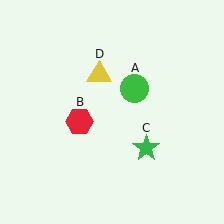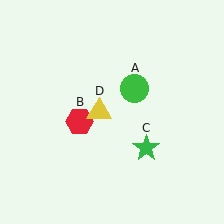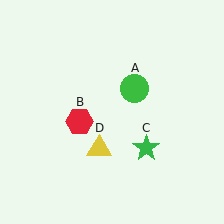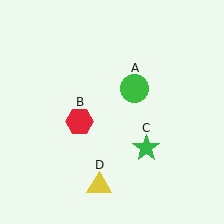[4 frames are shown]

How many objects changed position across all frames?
1 object changed position: yellow triangle (object D).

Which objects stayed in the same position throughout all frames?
Green circle (object A) and red hexagon (object B) and green star (object C) remained stationary.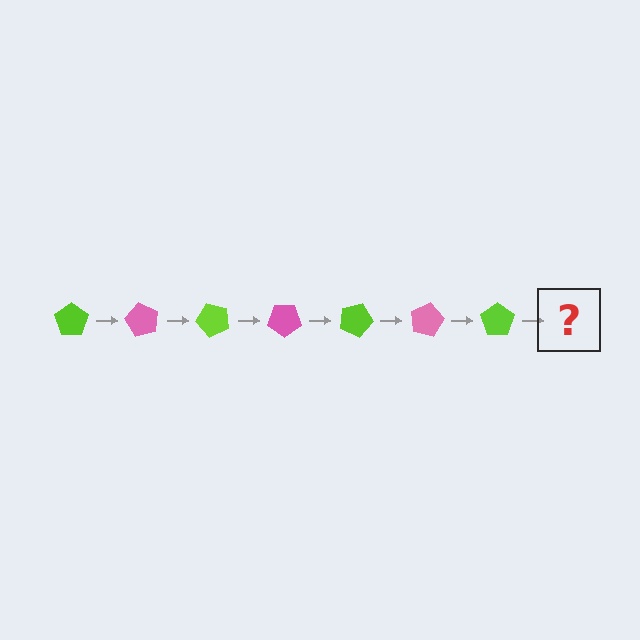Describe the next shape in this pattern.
It should be a pink pentagon, rotated 420 degrees from the start.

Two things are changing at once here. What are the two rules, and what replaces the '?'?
The two rules are that it rotates 60 degrees each step and the color cycles through lime and pink. The '?' should be a pink pentagon, rotated 420 degrees from the start.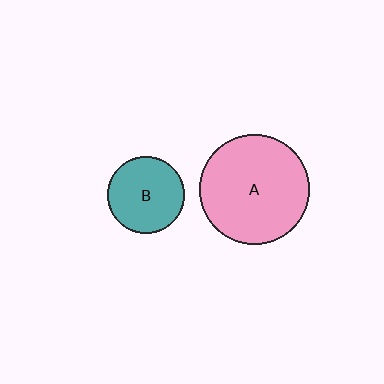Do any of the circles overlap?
No, none of the circles overlap.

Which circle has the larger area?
Circle A (pink).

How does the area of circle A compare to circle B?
Approximately 2.1 times.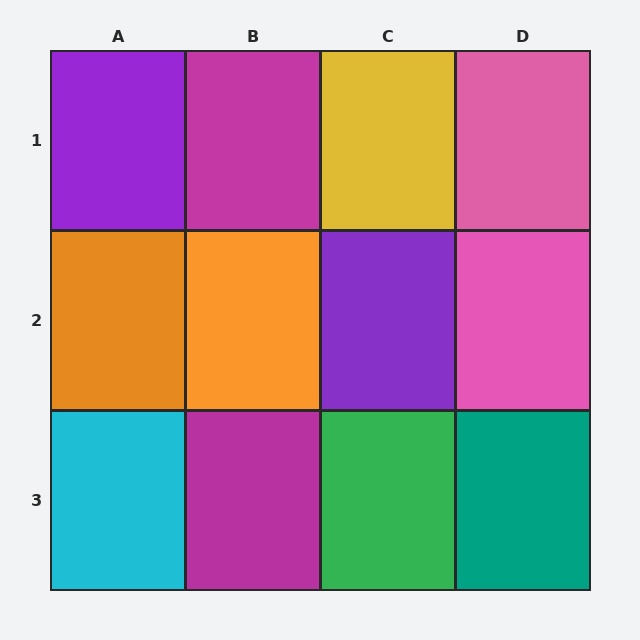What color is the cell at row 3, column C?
Green.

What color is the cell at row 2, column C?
Purple.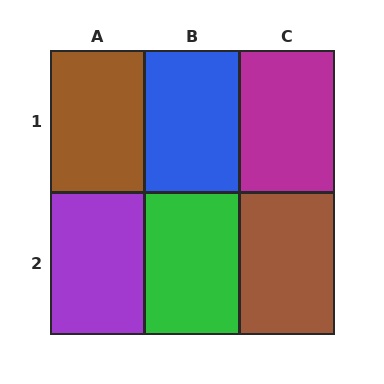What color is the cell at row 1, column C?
Magenta.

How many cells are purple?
1 cell is purple.